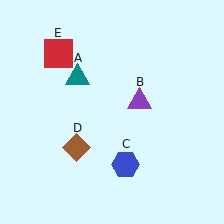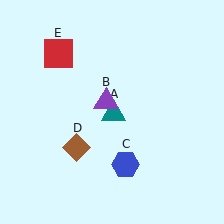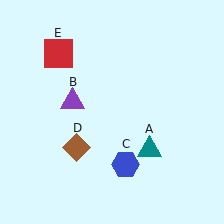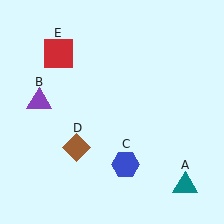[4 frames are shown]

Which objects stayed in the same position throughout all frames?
Blue hexagon (object C) and brown diamond (object D) and red square (object E) remained stationary.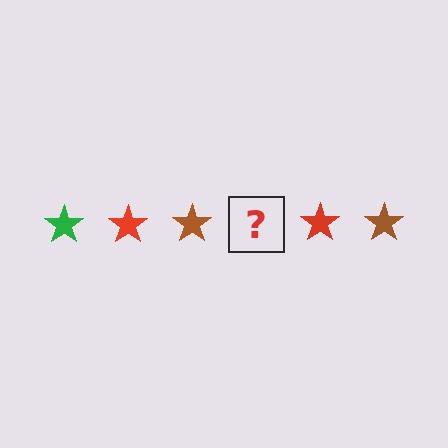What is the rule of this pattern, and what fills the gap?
The rule is that the pattern cycles through green, red, brown stars. The gap should be filled with a green star.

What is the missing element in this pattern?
The missing element is a green star.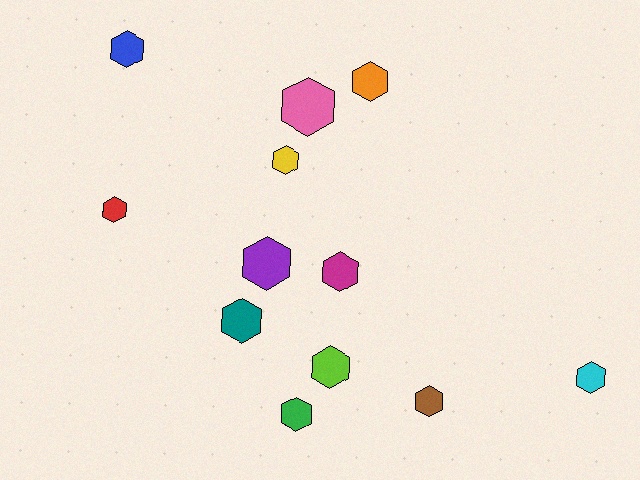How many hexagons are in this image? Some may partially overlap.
There are 12 hexagons.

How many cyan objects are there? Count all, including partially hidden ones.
There is 1 cyan object.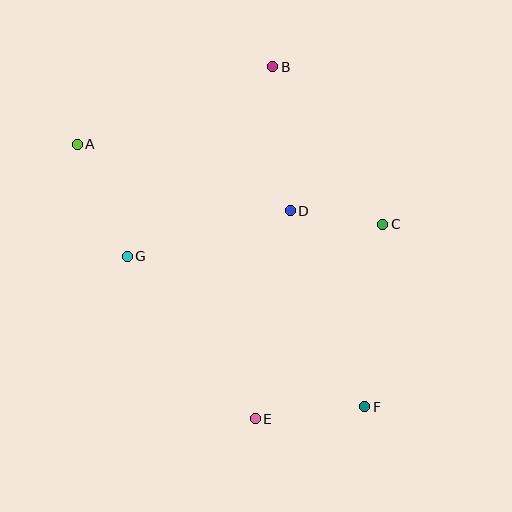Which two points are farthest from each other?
Points A and F are farthest from each other.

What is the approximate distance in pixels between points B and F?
The distance between B and F is approximately 352 pixels.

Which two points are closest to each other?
Points C and D are closest to each other.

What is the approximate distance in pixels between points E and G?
The distance between E and G is approximately 206 pixels.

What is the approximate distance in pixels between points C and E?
The distance between C and E is approximately 232 pixels.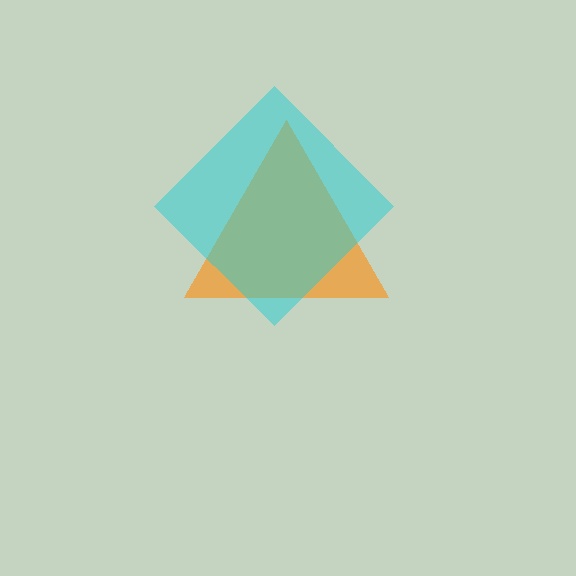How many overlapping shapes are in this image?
There are 2 overlapping shapes in the image.